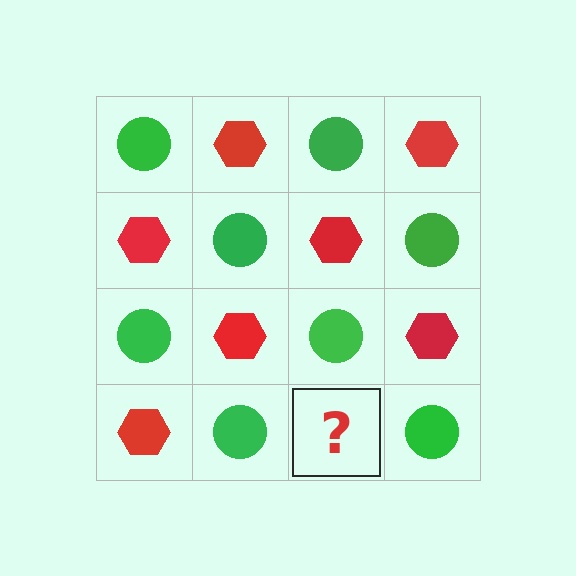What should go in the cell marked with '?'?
The missing cell should contain a red hexagon.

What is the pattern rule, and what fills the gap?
The rule is that it alternates green circle and red hexagon in a checkerboard pattern. The gap should be filled with a red hexagon.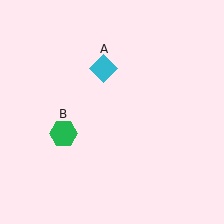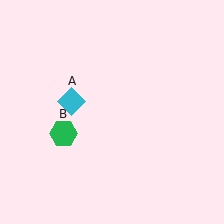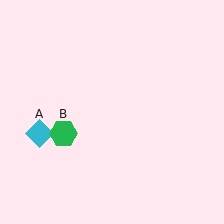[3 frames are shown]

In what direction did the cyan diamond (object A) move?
The cyan diamond (object A) moved down and to the left.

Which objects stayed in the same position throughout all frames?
Green hexagon (object B) remained stationary.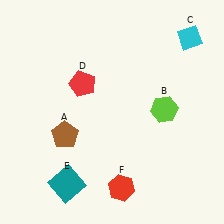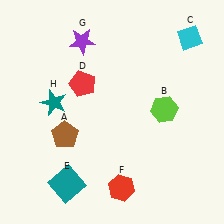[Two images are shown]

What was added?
A purple star (G), a teal star (H) were added in Image 2.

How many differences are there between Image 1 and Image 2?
There are 2 differences between the two images.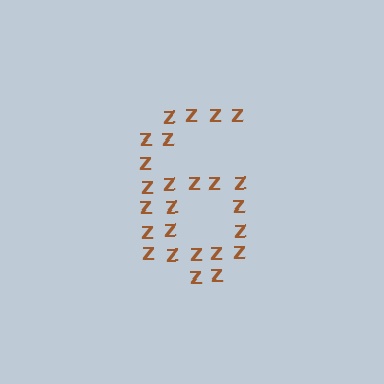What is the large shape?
The large shape is the digit 6.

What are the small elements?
The small elements are letter Z's.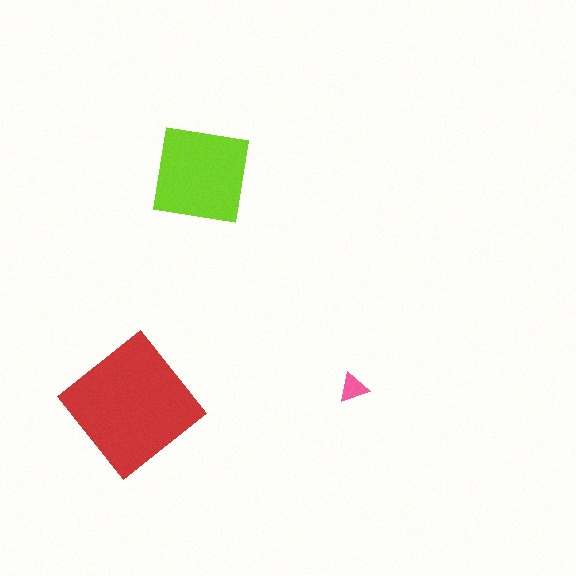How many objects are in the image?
There are 3 objects in the image.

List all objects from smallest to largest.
The pink triangle, the lime square, the red diamond.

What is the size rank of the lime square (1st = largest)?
2nd.